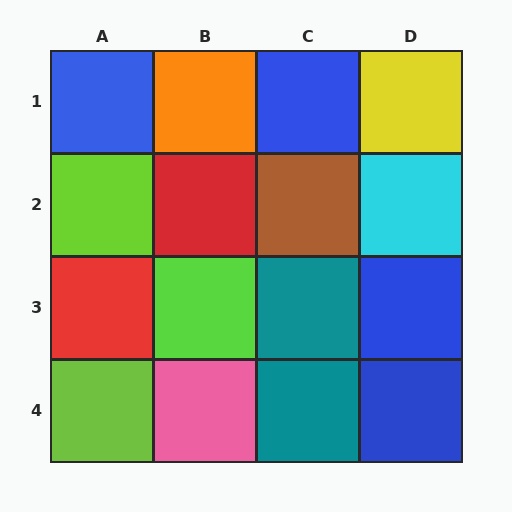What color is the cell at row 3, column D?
Blue.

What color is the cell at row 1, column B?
Orange.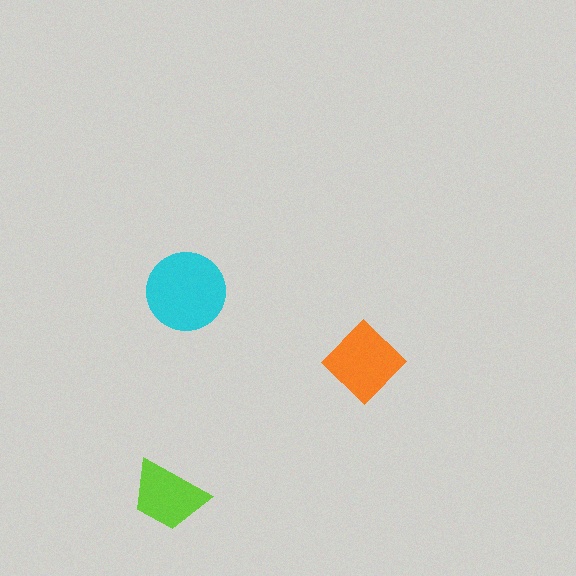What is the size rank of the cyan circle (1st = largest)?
1st.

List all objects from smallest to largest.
The lime trapezoid, the orange diamond, the cyan circle.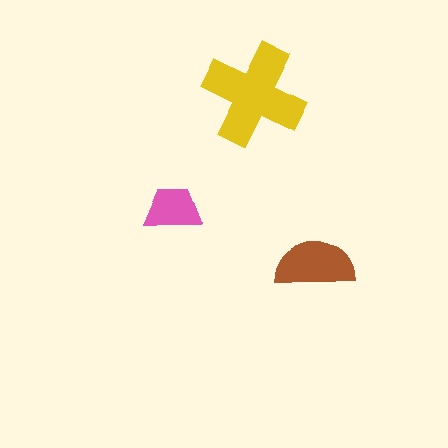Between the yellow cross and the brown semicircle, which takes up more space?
The yellow cross.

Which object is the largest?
The yellow cross.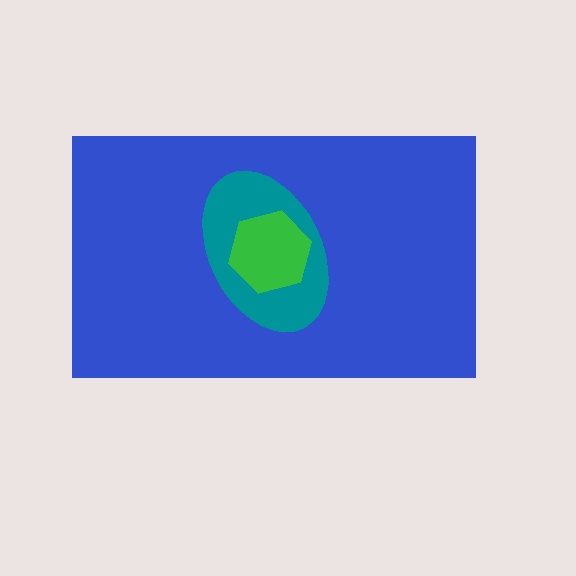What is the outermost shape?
The blue rectangle.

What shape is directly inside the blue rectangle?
The teal ellipse.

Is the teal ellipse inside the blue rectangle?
Yes.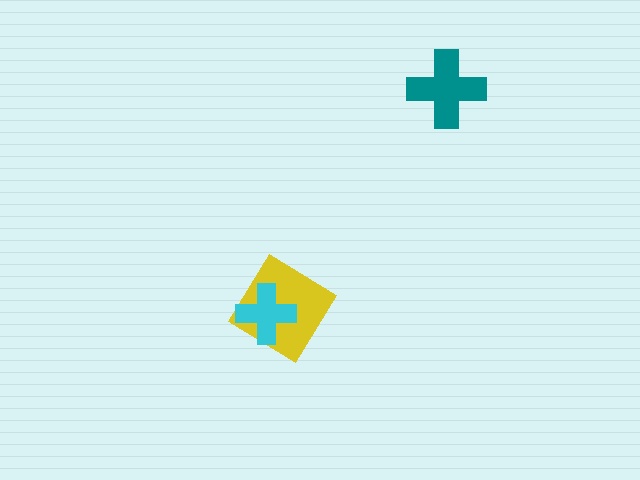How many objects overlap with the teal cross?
0 objects overlap with the teal cross.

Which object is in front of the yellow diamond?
The cyan cross is in front of the yellow diamond.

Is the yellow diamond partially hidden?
Yes, it is partially covered by another shape.